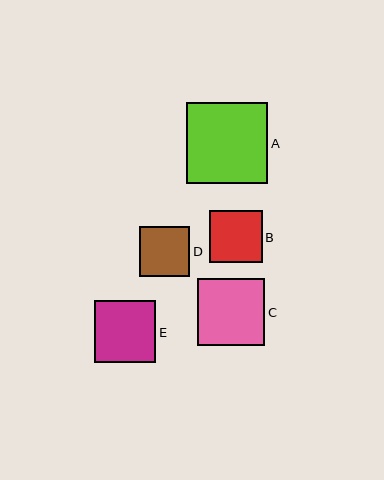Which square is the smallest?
Square D is the smallest with a size of approximately 50 pixels.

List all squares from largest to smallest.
From largest to smallest: A, C, E, B, D.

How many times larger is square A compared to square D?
Square A is approximately 1.6 times the size of square D.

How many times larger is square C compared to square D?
Square C is approximately 1.3 times the size of square D.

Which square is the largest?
Square A is the largest with a size of approximately 81 pixels.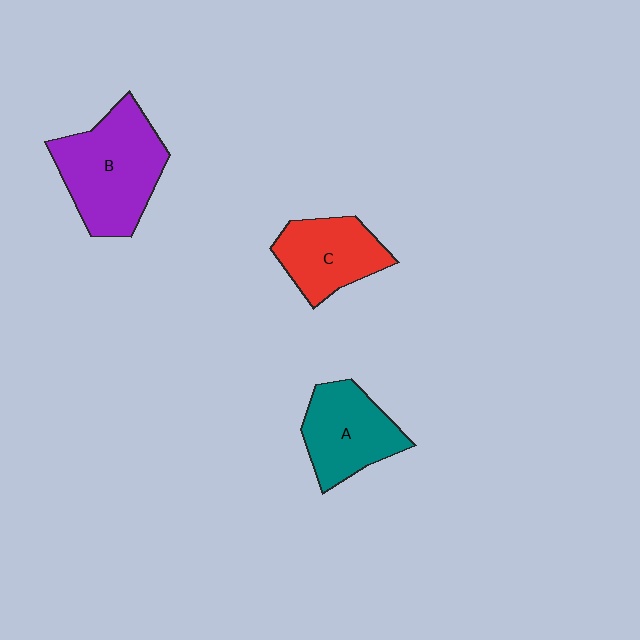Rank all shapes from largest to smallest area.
From largest to smallest: B (purple), A (teal), C (red).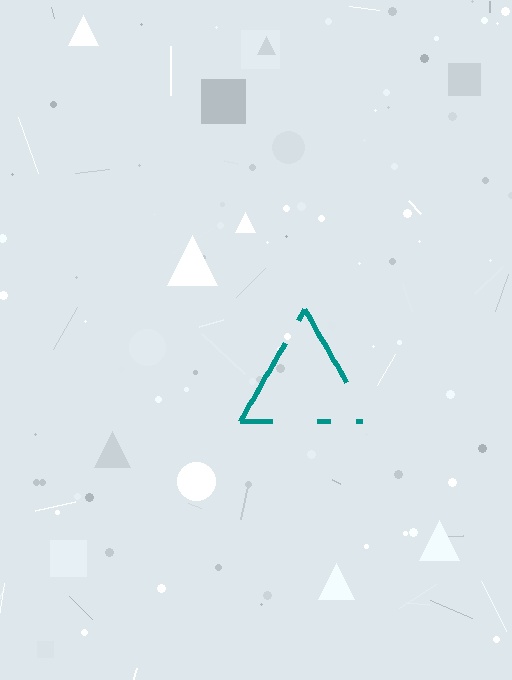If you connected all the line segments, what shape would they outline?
They would outline a triangle.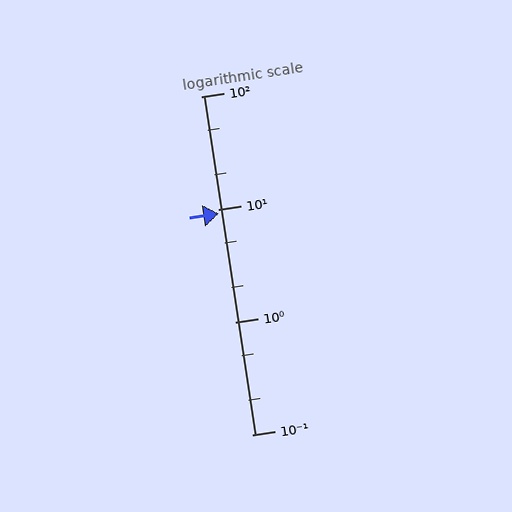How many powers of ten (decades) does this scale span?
The scale spans 3 decades, from 0.1 to 100.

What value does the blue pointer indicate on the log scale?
The pointer indicates approximately 9.1.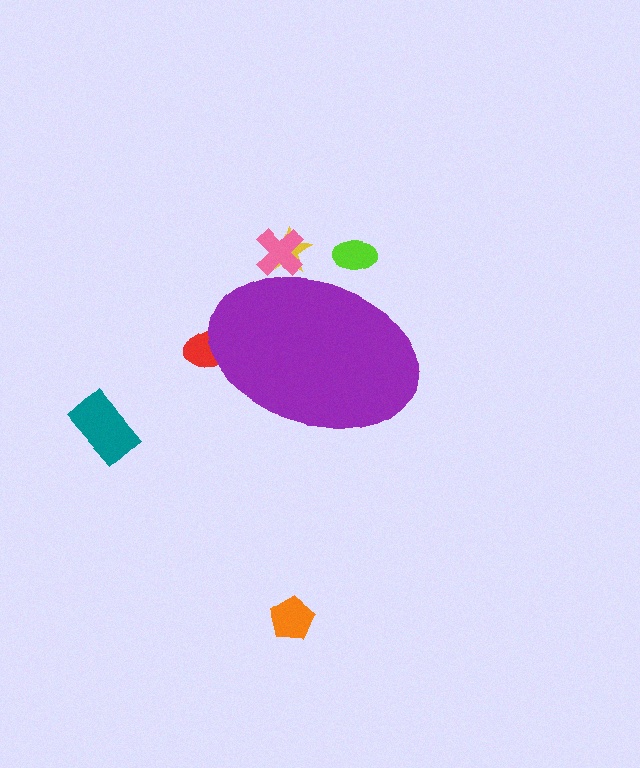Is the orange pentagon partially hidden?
No, the orange pentagon is fully visible.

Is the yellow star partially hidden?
Yes, the yellow star is partially hidden behind the purple ellipse.